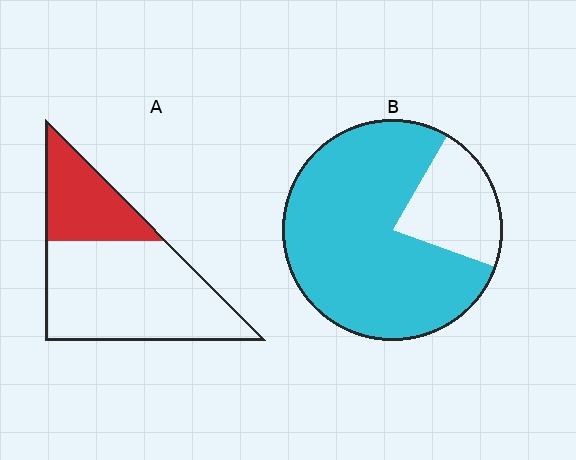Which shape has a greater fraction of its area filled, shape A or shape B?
Shape B.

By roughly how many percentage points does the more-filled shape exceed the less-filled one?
By roughly 50 percentage points (B over A).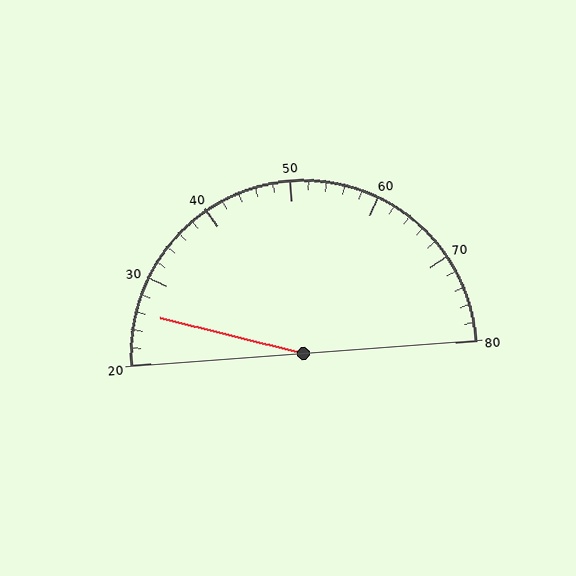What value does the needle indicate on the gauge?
The needle indicates approximately 26.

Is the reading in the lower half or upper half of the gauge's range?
The reading is in the lower half of the range (20 to 80).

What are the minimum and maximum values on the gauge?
The gauge ranges from 20 to 80.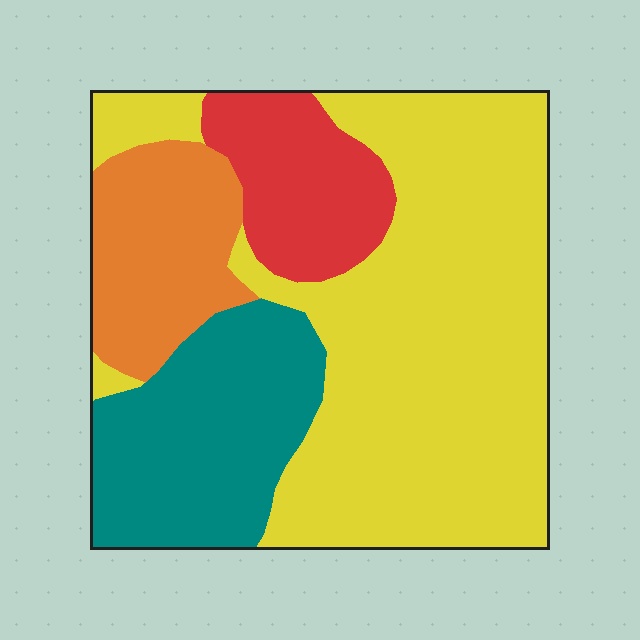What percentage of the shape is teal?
Teal takes up less than a quarter of the shape.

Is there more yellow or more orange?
Yellow.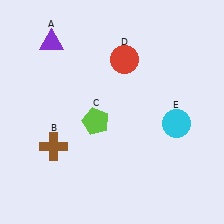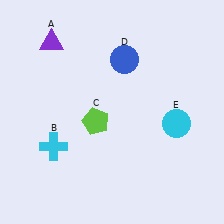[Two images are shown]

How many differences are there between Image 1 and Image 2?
There are 2 differences between the two images.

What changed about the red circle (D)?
In Image 1, D is red. In Image 2, it changed to blue.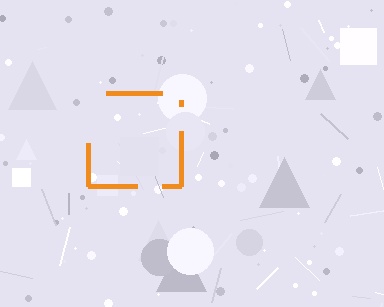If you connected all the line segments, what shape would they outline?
They would outline a square.